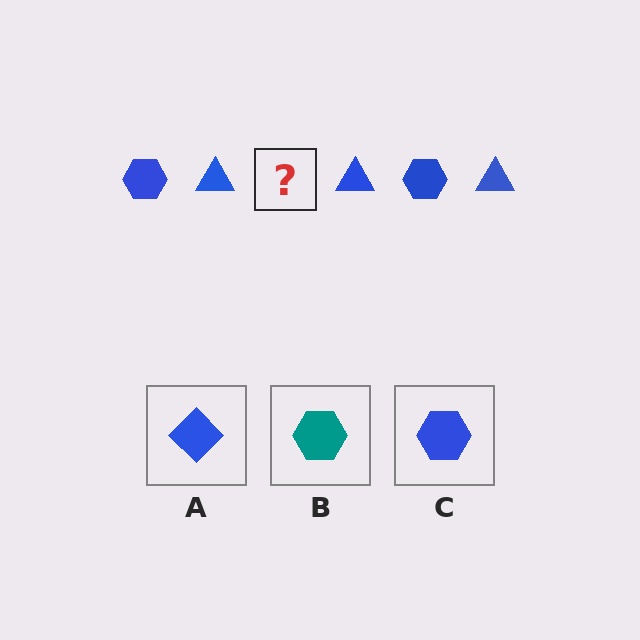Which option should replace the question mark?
Option C.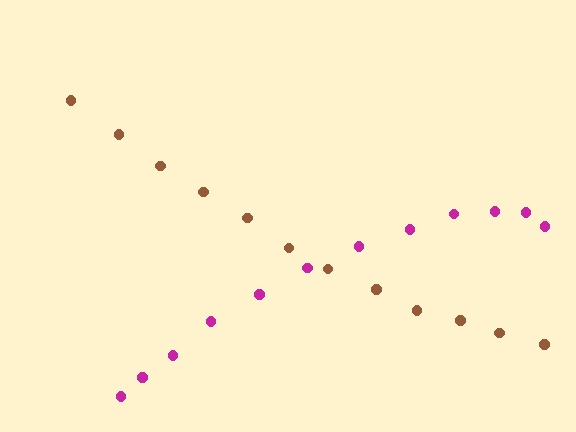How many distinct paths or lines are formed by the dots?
There are 2 distinct paths.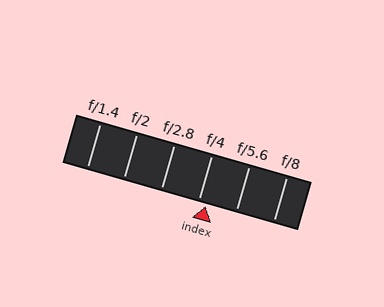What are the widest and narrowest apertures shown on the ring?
The widest aperture shown is f/1.4 and the narrowest is f/8.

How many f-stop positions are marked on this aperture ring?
There are 6 f-stop positions marked.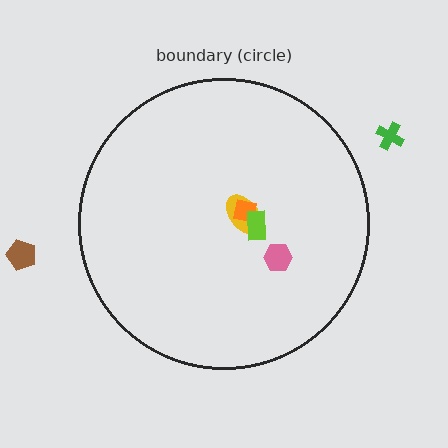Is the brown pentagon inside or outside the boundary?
Outside.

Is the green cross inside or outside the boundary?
Outside.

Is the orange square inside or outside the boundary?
Inside.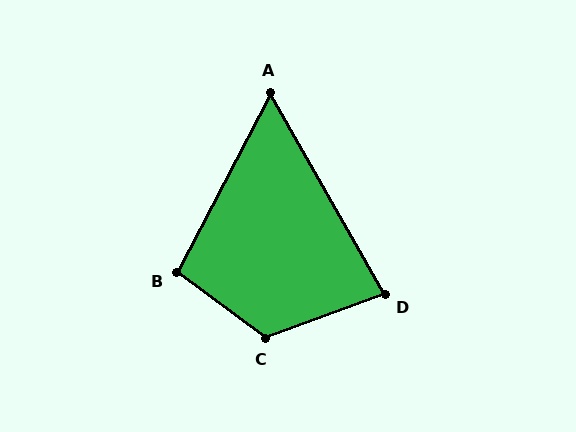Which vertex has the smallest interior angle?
A, at approximately 57 degrees.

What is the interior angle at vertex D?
Approximately 81 degrees (acute).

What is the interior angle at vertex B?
Approximately 99 degrees (obtuse).